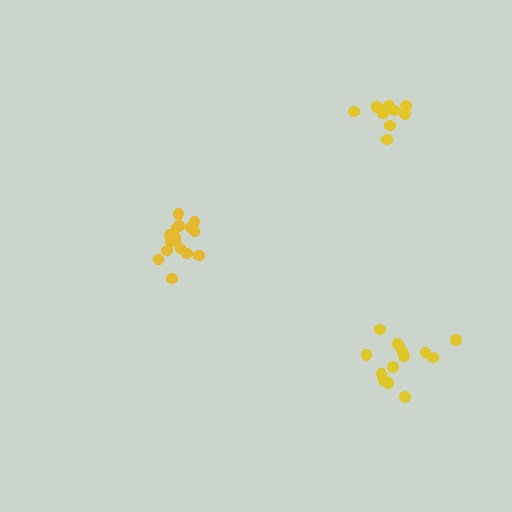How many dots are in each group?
Group 1: 16 dots, Group 2: 10 dots, Group 3: 14 dots (40 total).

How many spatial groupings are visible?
There are 3 spatial groupings.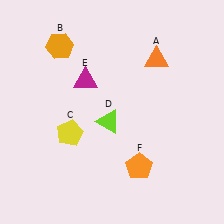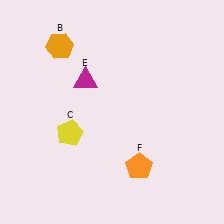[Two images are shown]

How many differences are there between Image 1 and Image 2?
There are 2 differences between the two images.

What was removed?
The lime triangle (D), the orange triangle (A) were removed in Image 2.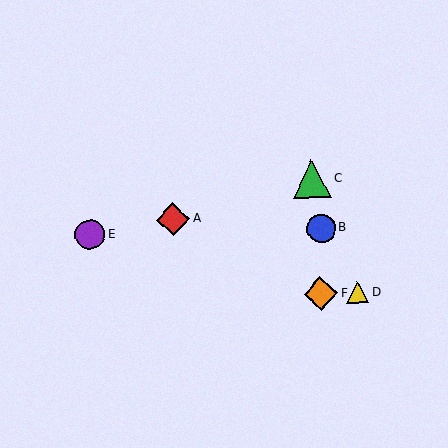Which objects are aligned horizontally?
Objects D, F are aligned horizontally.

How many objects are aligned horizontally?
2 objects (D, F) are aligned horizontally.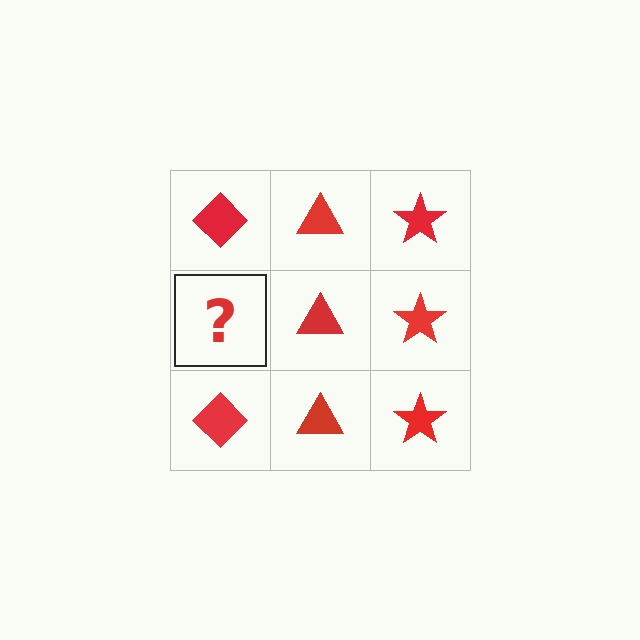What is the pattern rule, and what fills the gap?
The rule is that each column has a consistent shape. The gap should be filled with a red diamond.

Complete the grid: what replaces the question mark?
The question mark should be replaced with a red diamond.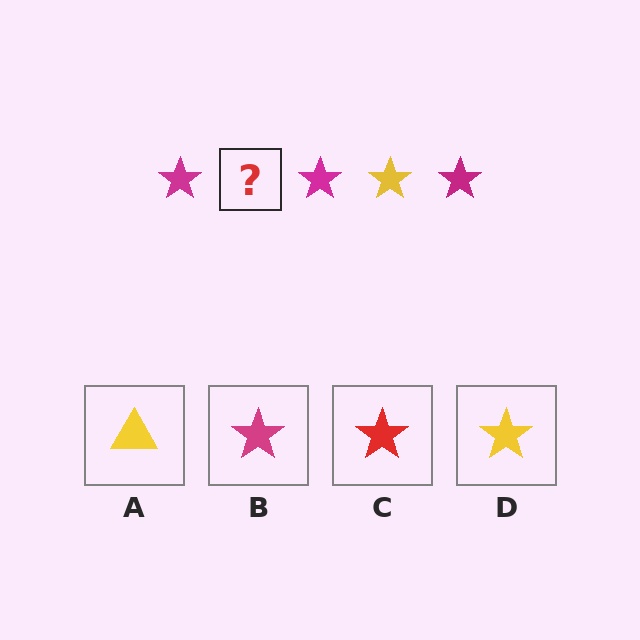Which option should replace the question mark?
Option D.